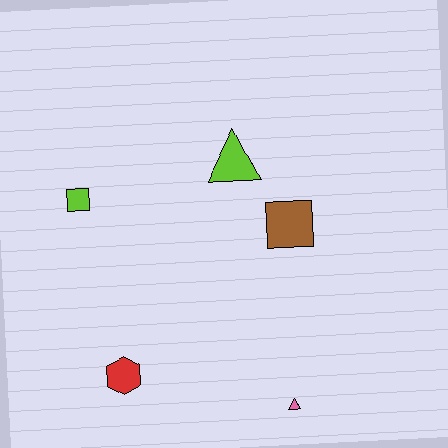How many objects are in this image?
There are 5 objects.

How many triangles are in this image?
There are 2 triangles.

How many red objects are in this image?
There is 1 red object.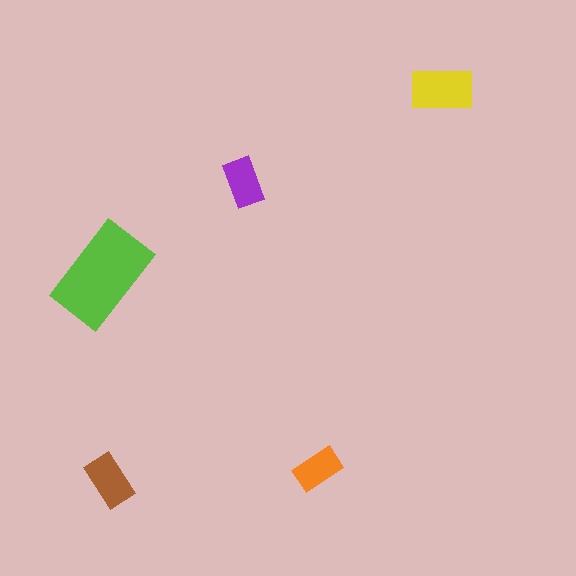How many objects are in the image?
There are 5 objects in the image.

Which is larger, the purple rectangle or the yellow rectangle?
The yellow one.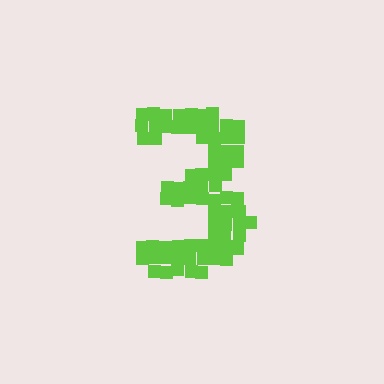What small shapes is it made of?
It is made of small squares.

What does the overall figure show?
The overall figure shows the digit 3.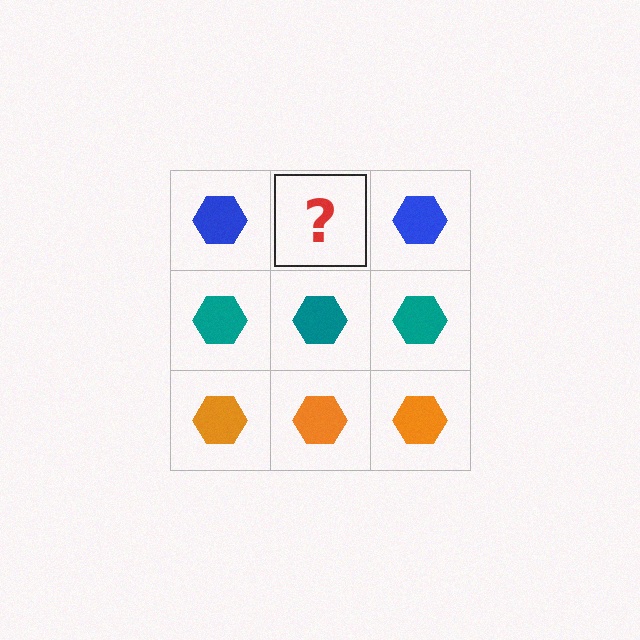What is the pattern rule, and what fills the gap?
The rule is that each row has a consistent color. The gap should be filled with a blue hexagon.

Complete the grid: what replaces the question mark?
The question mark should be replaced with a blue hexagon.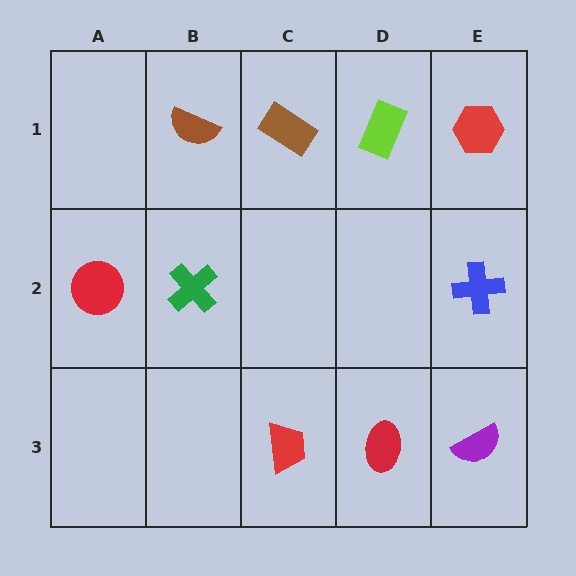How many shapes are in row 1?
4 shapes.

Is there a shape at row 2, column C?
No, that cell is empty.